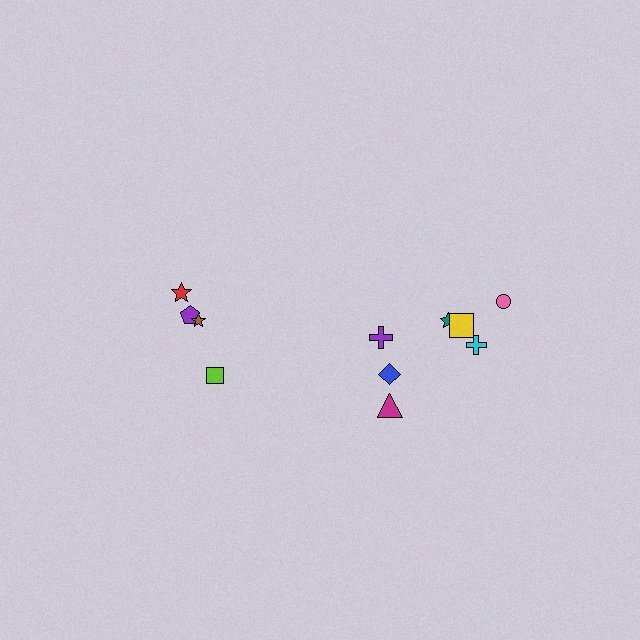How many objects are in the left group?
There are 4 objects.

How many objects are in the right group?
There are 7 objects.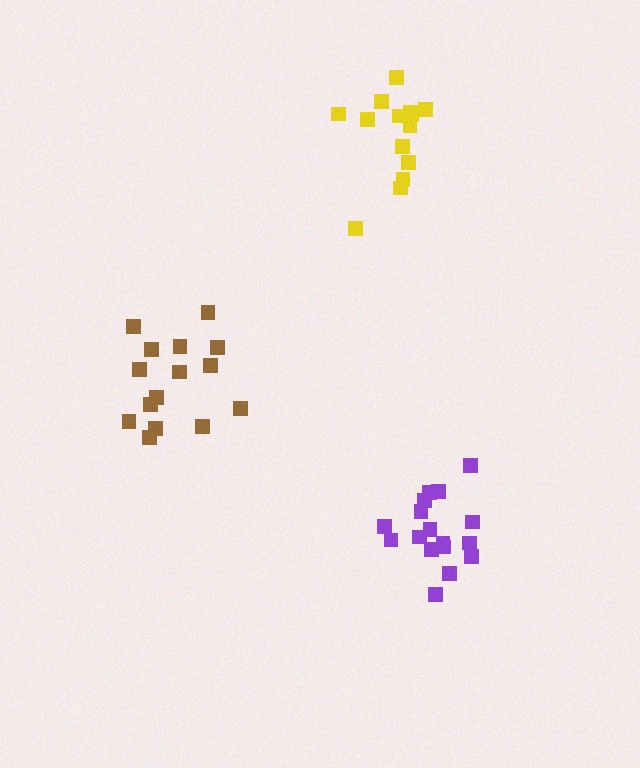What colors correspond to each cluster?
The clusters are colored: brown, yellow, purple.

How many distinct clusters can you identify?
There are 3 distinct clusters.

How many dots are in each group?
Group 1: 15 dots, Group 2: 14 dots, Group 3: 17 dots (46 total).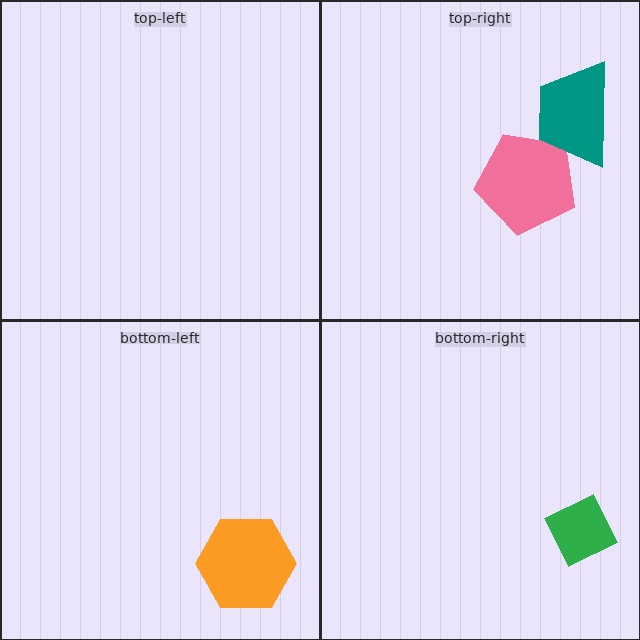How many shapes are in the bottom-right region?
1.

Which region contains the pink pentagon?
The top-right region.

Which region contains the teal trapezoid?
The top-right region.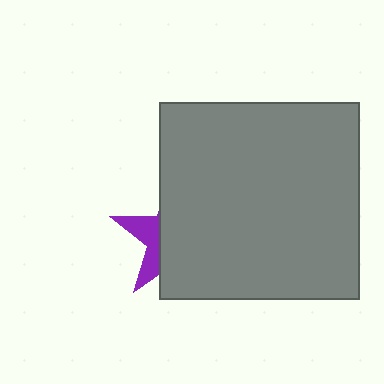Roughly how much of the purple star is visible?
A small part of it is visible (roughly 30%).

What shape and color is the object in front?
The object in front is a gray rectangle.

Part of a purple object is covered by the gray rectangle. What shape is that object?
It is a star.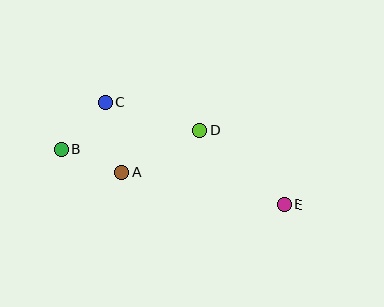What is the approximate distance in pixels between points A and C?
The distance between A and C is approximately 72 pixels.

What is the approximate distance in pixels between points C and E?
The distance between C and E is approximately 206 pixels.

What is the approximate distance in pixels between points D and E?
The distance between D and E is approximately 112 pixels.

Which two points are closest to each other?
Points A and B are closest to each other.